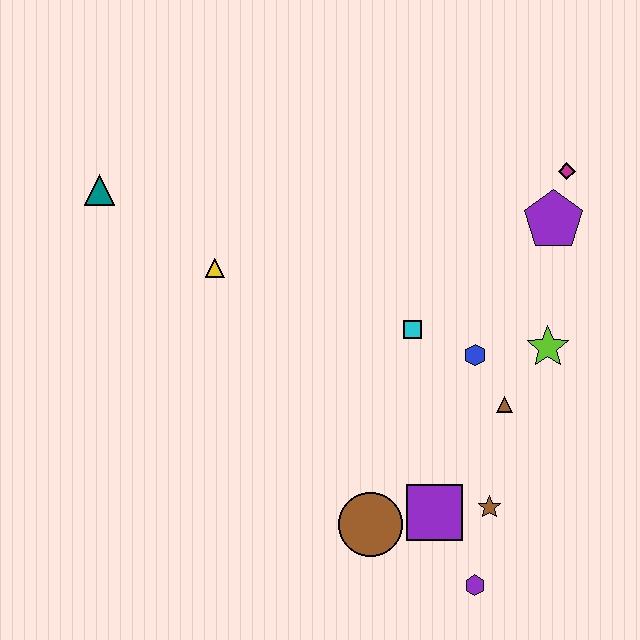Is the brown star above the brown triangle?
No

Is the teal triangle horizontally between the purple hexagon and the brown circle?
No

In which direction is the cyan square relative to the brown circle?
The cyan square is above the brown circle.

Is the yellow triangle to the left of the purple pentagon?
Yes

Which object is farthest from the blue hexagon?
The teal triangle is farthest from the blue hexagon.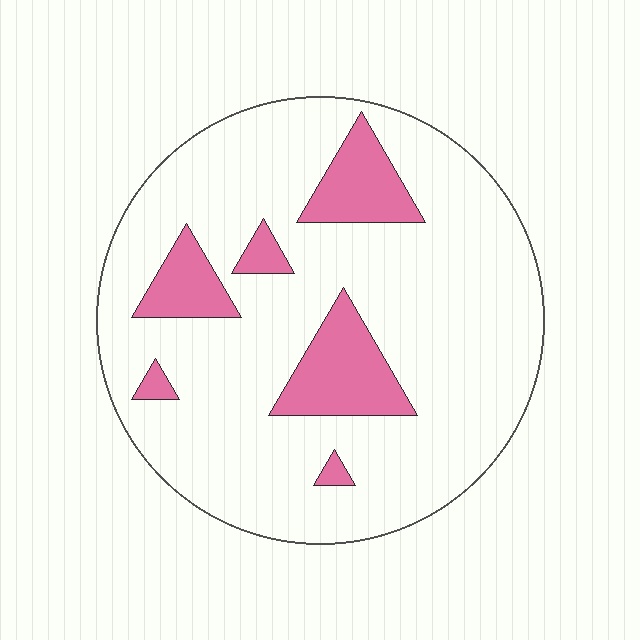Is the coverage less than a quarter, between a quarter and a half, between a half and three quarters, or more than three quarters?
Less than a quarter.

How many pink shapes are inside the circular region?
6.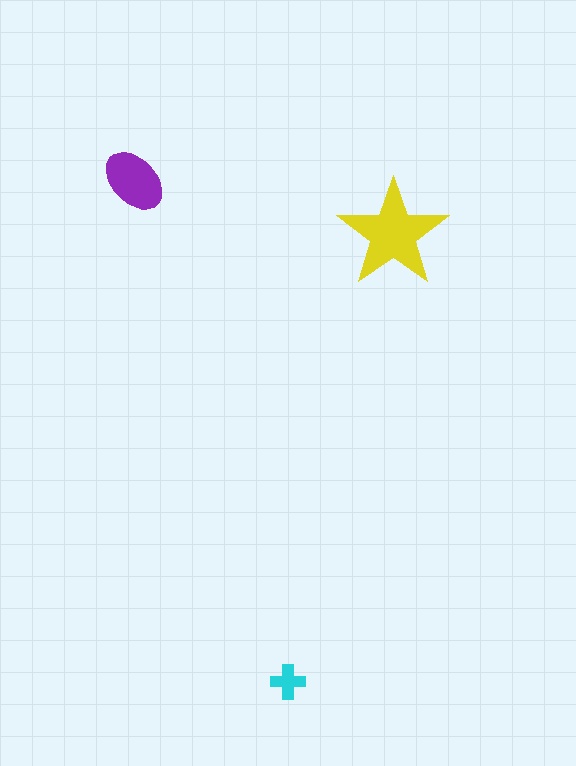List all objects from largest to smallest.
The yellow star, the purple ellipse, the cyan cross.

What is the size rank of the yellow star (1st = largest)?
1st.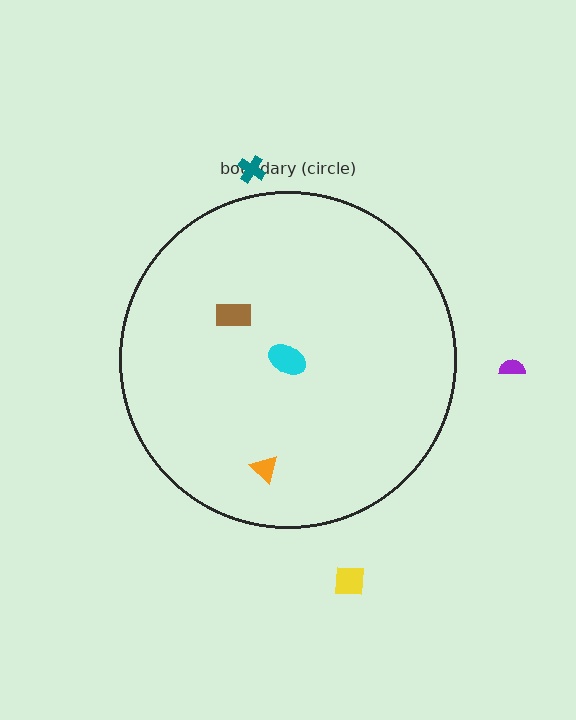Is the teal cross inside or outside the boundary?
Outside.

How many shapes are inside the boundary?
3 inside, 3 outside.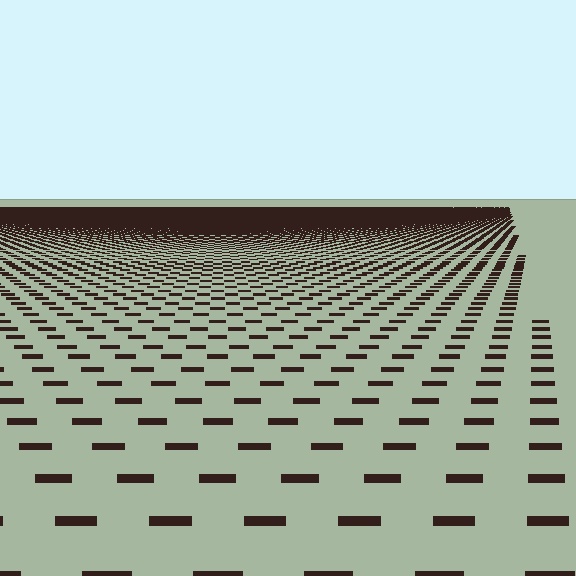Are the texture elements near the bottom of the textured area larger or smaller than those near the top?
Larger. Near the bottom, elements are closer to the viewer and appear at a bigger on-screen size.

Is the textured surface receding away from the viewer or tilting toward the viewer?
The surface is receding away from the viewer. Texture elements get smaller and denser toward the top.